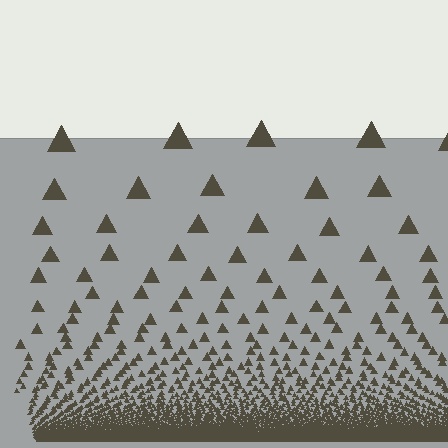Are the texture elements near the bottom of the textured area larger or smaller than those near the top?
Smaller. The gradient is inverted — elements near the bottom are smaller and denser.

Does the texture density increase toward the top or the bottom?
Density increases toward the bottom.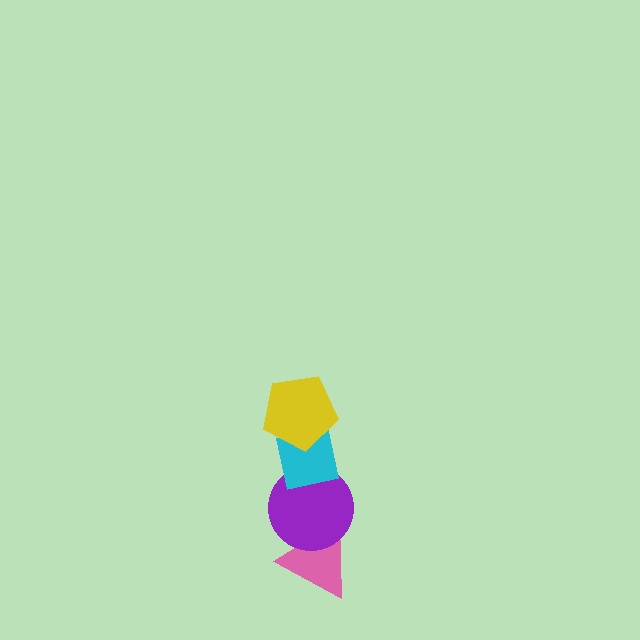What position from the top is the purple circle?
The purple circle is 3rd from the top.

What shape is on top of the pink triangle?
The purple circle is on top of the pink triangle.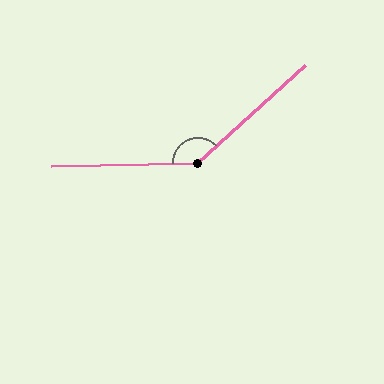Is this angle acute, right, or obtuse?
It is obtuse.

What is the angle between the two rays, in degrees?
Approximately 139 degrees.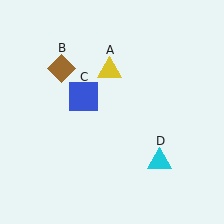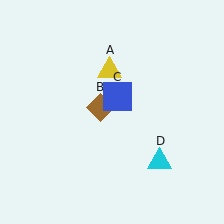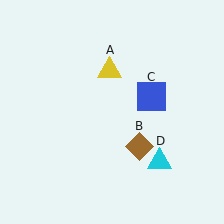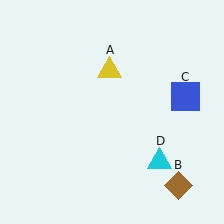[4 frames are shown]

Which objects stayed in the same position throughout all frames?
Yellow triangle (object A) and cyan triangle (object D) remained stationary.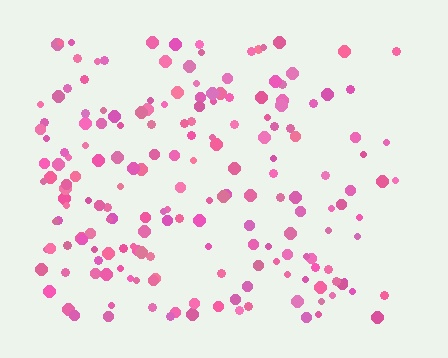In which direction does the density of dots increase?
From right to left, with the left side densest.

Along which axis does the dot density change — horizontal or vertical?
Horizontal.